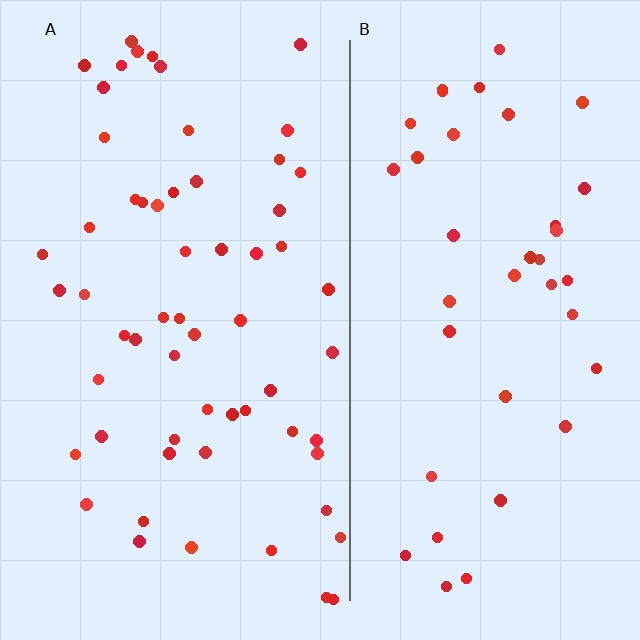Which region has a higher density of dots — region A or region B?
A (the left).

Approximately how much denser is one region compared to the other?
Approximately 1.5× — region A over region B.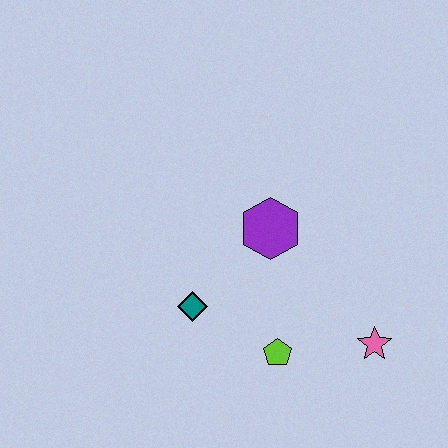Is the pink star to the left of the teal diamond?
No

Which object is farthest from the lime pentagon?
The purple hexagon is farthest from the lime pentagon.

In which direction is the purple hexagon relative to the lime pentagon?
The purple hexagon is above the lime pentagon.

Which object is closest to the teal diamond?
The lime pentagon is closest to the teal diamond.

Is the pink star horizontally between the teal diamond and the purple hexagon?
No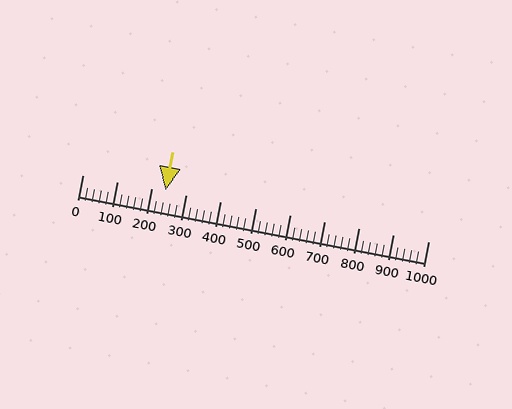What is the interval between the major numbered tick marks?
The major tick marks are spaced 100 units apart.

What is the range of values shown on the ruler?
The ruler shows values from 0 to 1000.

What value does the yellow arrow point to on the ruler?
The yellow arrow points to approximately 240.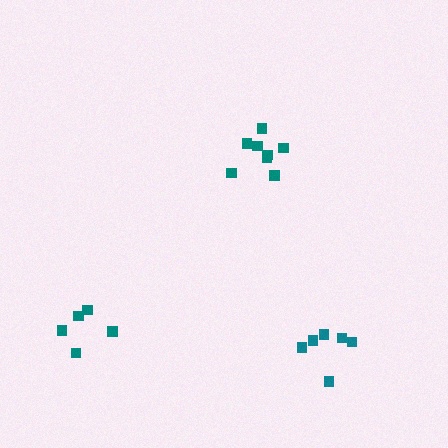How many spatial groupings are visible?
There are 3 spatial groupings.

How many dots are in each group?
Group 1: 8 dots, Group 2: 5 dots, Group 3: 6 dots (19 total).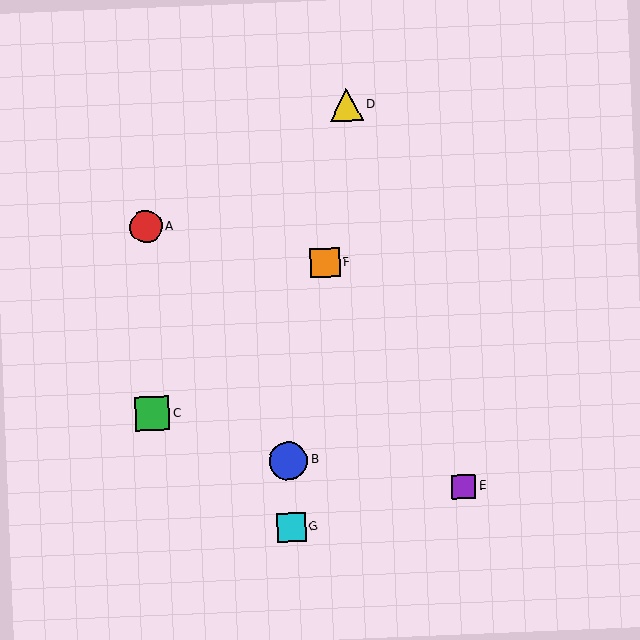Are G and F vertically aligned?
No, G is at x≈291 and F is at x≈325.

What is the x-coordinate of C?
Object C is at x≈152.